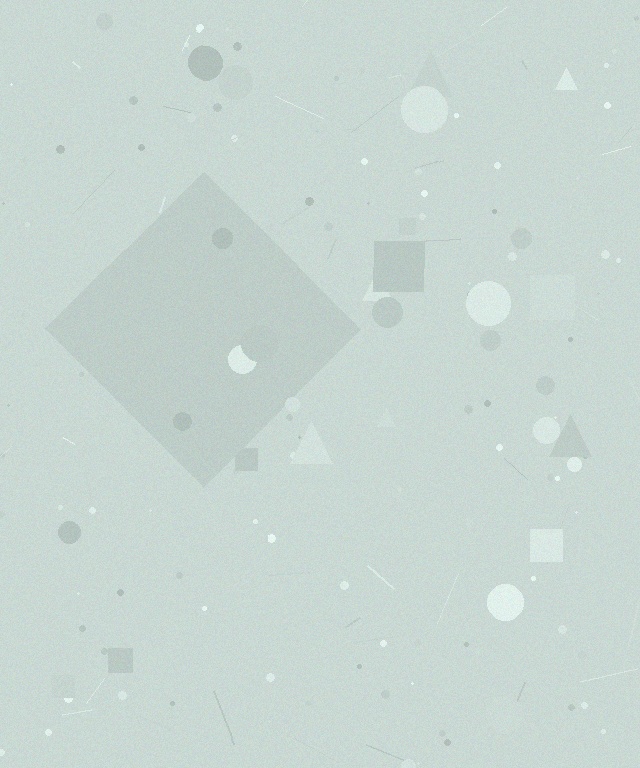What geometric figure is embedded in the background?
A diamond is embedded in the background.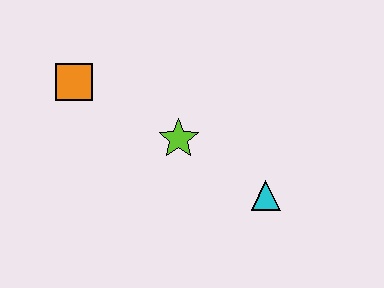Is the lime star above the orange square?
No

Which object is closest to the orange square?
The lime star is closest to the orange square.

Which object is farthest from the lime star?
The orange square is farthest from the lime star.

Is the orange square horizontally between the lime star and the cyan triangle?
No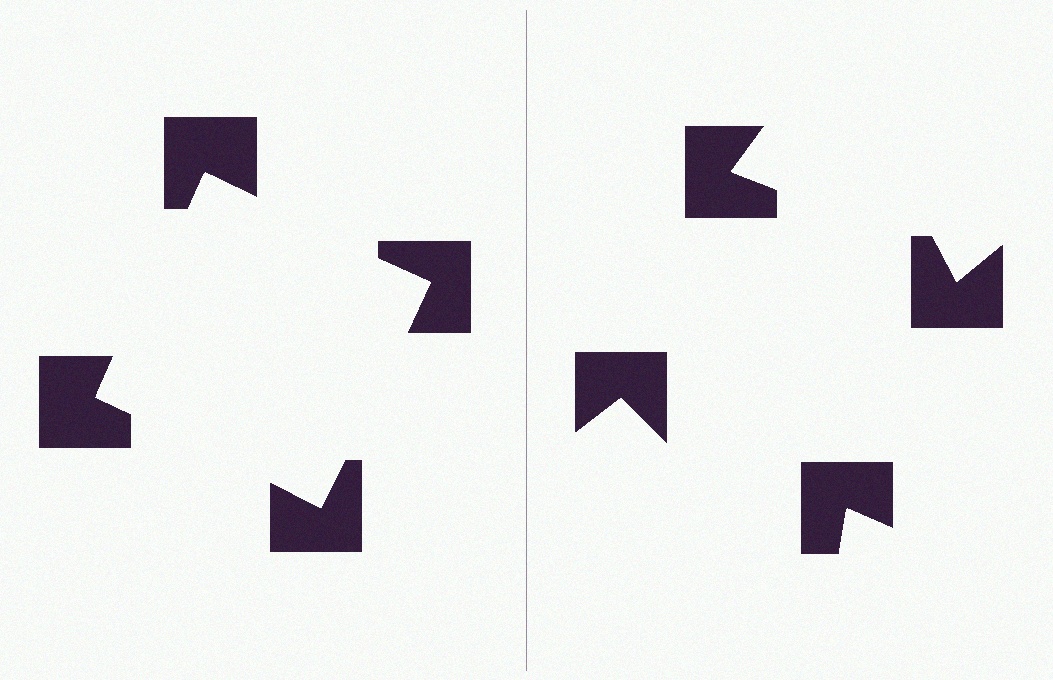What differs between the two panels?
The notched squares are positioned identically on both sides; only the wedge orientations differ. On the left they align to a square; on the right they are misaligned.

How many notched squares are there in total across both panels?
8 — 4 on each side.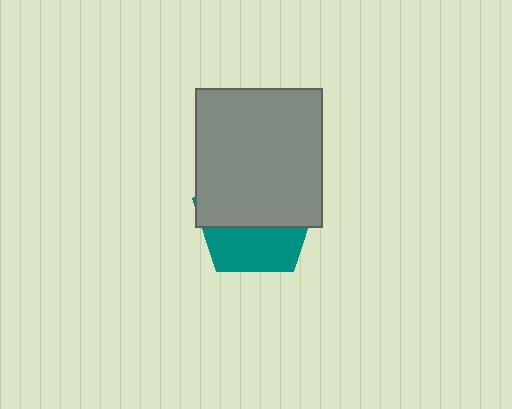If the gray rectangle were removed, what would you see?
You would see the complete teal pentagon.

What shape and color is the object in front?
The object in front is a gray rectangle.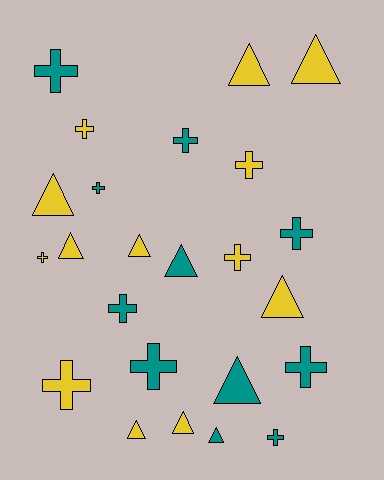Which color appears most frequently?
Yellow, with 13 objects.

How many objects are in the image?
There are 24 objects.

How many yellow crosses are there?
There are 5 yellow crosses.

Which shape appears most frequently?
Cross, with 13 objects.